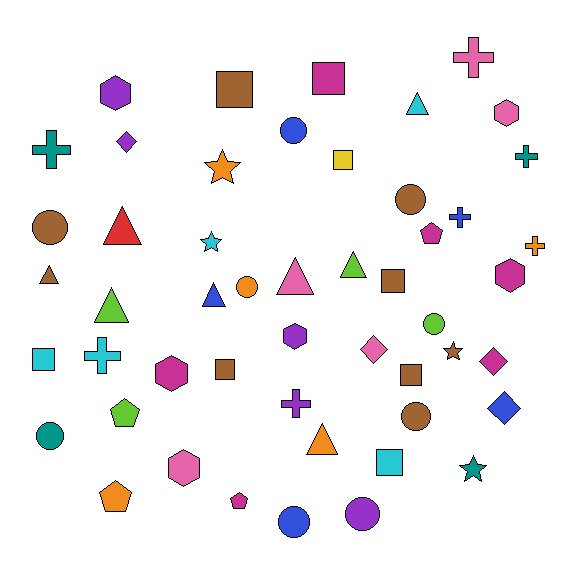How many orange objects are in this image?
There are 5 orange objects.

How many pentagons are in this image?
There are 4 pentagons.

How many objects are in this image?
There are 50 objects.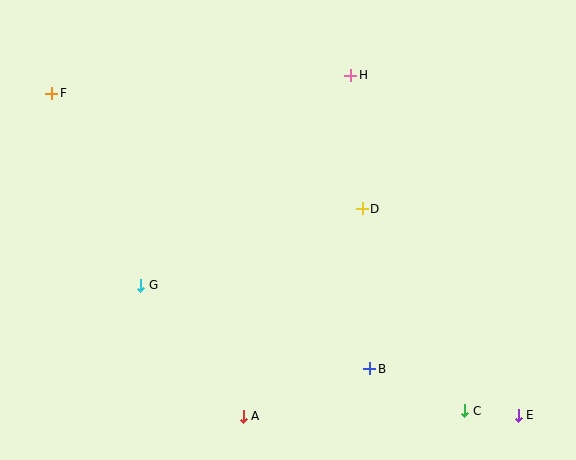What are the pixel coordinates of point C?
Point C is at (465, 411).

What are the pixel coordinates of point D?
Point D is at (362, 209).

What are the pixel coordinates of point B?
Point B is at (370, 369).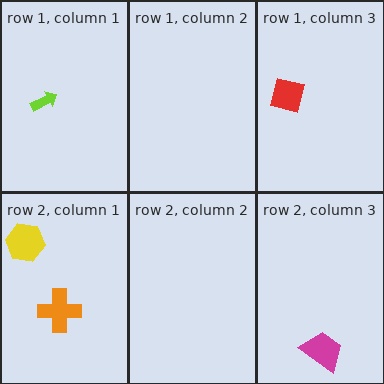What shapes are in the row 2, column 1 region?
The orange cross, the yellow hexagon.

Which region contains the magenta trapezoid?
The row 2, column 3 region.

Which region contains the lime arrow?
The row 1, column 1 region.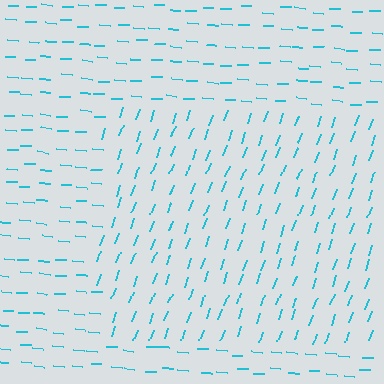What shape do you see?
I see a rectangle.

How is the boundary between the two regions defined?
The boundary is defined purely by a change in line orientation (approximately 73 degrees difference). All lines are the same color and thickness.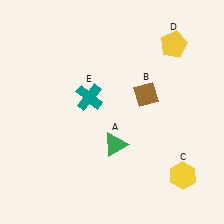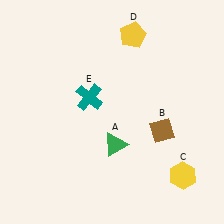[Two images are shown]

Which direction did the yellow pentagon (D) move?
The yellow pentagon (D) moved left.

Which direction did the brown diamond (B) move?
The brown diamond (B) moved down.